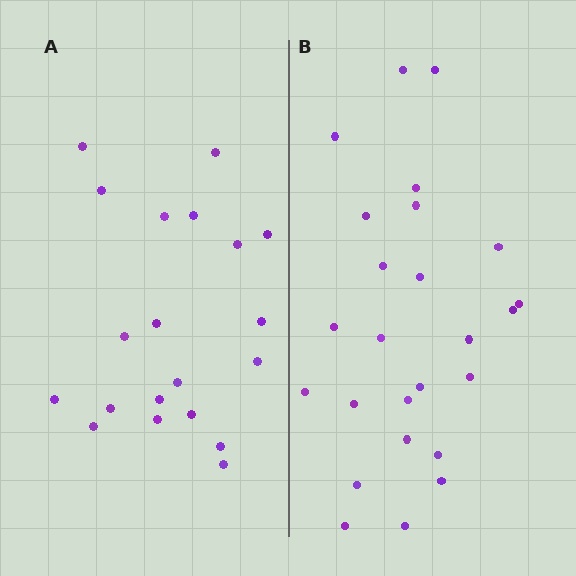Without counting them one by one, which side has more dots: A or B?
Region B (the right region) has more dots.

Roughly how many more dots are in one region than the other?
Region B has about 5 more dots than region A.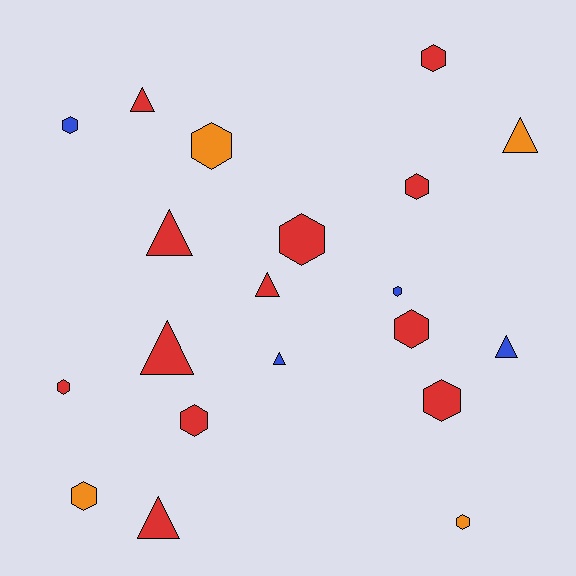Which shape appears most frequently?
Hexagon, with 12 objects.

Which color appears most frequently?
Red, with 12 objects.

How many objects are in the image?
There are 20 objects.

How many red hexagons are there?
There are 7 red hexagons.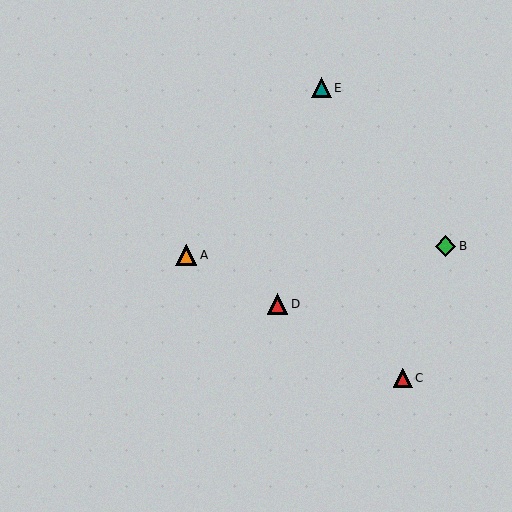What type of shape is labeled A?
Shape A is an orange triangle.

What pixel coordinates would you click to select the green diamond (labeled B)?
Click at (446, 246) to select the green diamond B.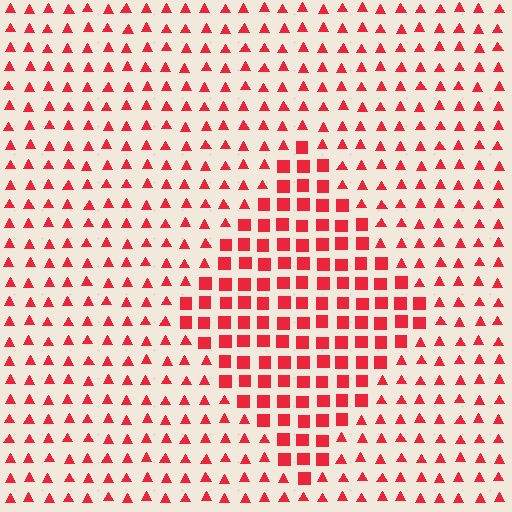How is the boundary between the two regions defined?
The boundary is defined by a change in element shape: squares inside vs. triangles outside. All elements share the same color and spacing.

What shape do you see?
I see a diamond.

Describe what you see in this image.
The image is filled with small red elements arranged in a uniform grid. A diamond-shaped region contains squares, while the surrounding area contains triangles. The boundary is defined purely by the change in element shape.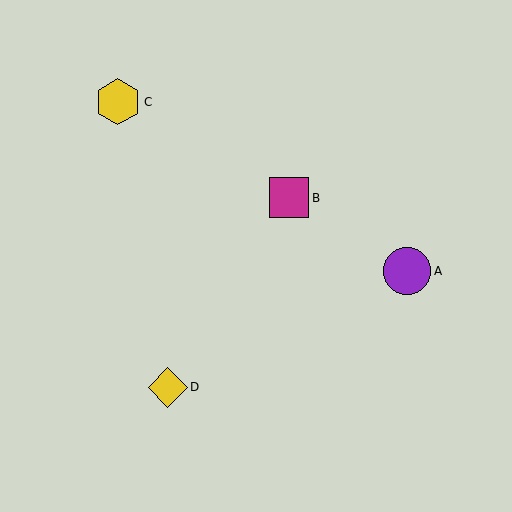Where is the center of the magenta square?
The center of the magenta square is at (289, 198).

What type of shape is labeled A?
Shape A is a purple circle.